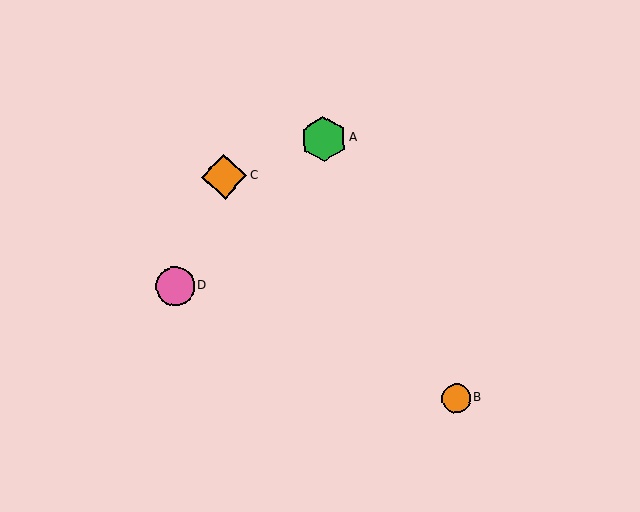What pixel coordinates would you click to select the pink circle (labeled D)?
Click at (175, 286) to select the pink circle D.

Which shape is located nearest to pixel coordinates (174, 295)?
The pink circle (labeled D) at (175, 286) is nearest to that location.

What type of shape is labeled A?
Shape A is a green hexagon.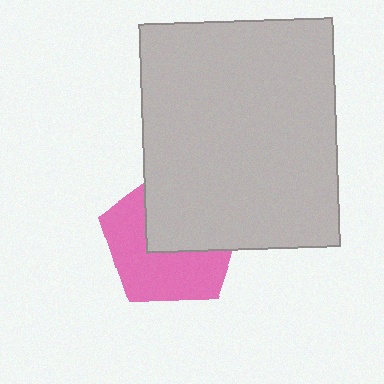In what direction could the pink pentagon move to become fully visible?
The pink pentagon could move toward the lower-left. That would shift it out from behind the light gray rectangle entirely.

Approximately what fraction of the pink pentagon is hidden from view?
Roughly 47% of the pink pentagon is hidden behind the light gray rectangle.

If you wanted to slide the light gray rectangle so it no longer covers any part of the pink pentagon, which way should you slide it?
Slide it toward the upper-right — that is the most direct way to separate the two shapes.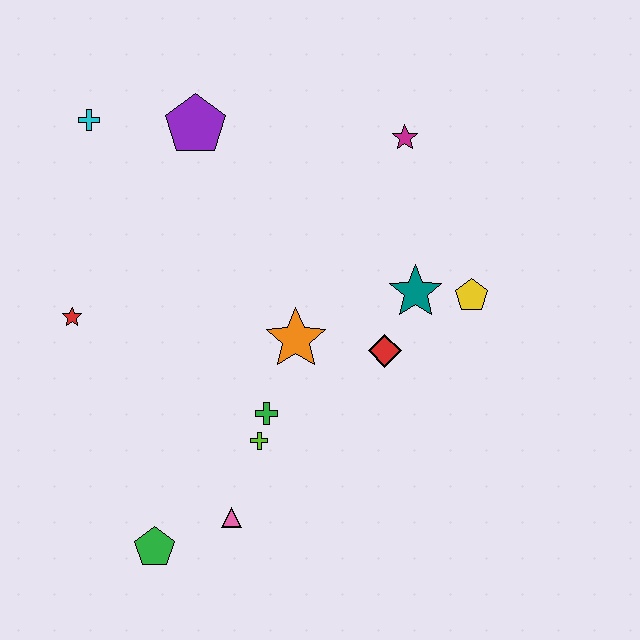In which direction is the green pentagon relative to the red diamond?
The green pentagon is to the left of the red diamond.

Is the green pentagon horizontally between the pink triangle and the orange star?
No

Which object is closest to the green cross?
The lime cross is closest to the green cross.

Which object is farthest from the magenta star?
The green pentagon is farthest from the magenta star.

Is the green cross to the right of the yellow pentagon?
No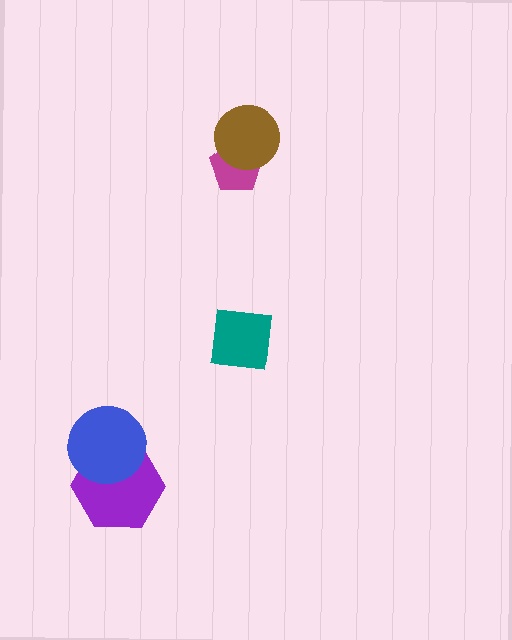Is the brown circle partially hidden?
No, no other shape covers it.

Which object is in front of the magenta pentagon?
The brown circle is in front of the magenta pentagon.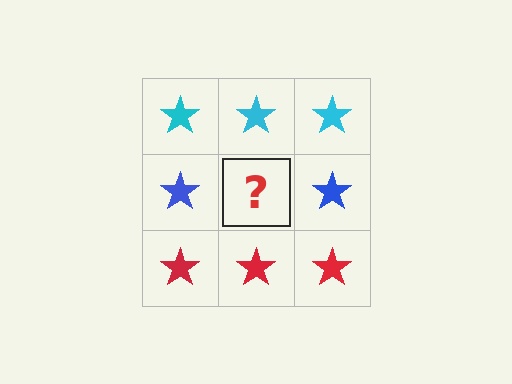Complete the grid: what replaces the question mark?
The question mark should be replaced with a blue star.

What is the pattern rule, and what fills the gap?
The rule is that each row has a consistent color. The gap should be filled with a blue star.